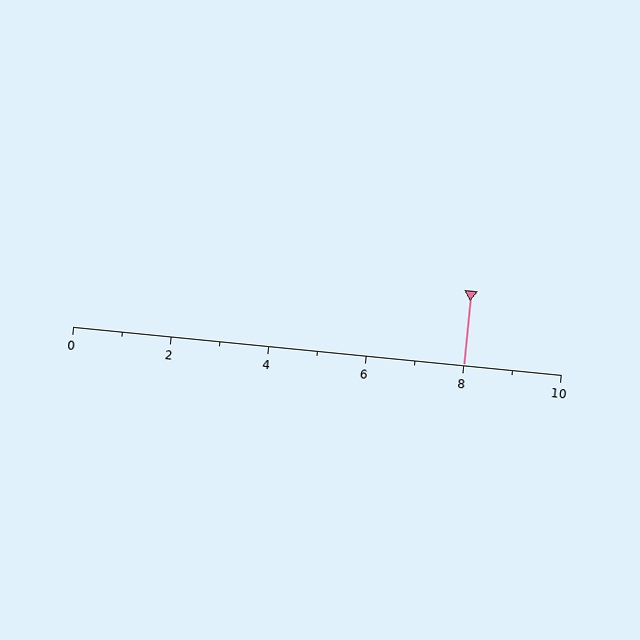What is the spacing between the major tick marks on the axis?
The major ticks are spaced 2 apart.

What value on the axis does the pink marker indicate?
The marker indicates approximately 8.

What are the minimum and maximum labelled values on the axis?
The axis runs from 0 to 10.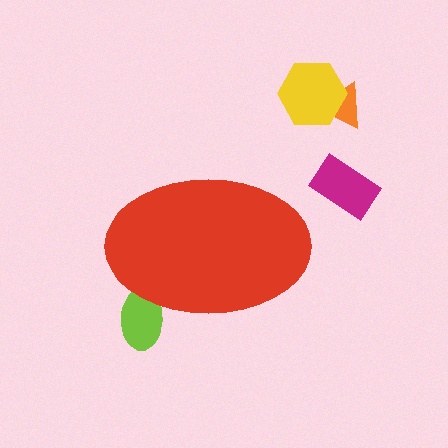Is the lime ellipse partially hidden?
Yes, the lime ellipse is partially hidden behind the red ellipse.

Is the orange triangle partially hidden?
No, the orange triangle is fully visible.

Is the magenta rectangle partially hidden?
No, the magenta rectangle is fully visible.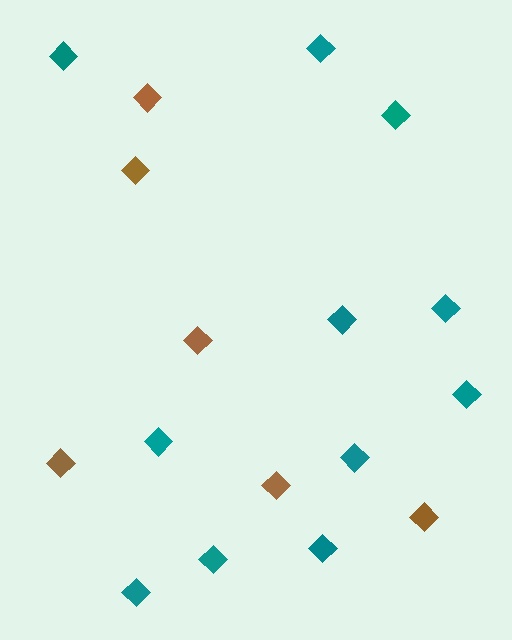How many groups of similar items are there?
There are 2 groups: one group of brown diamonds (6) and one group of teal diamonds (11).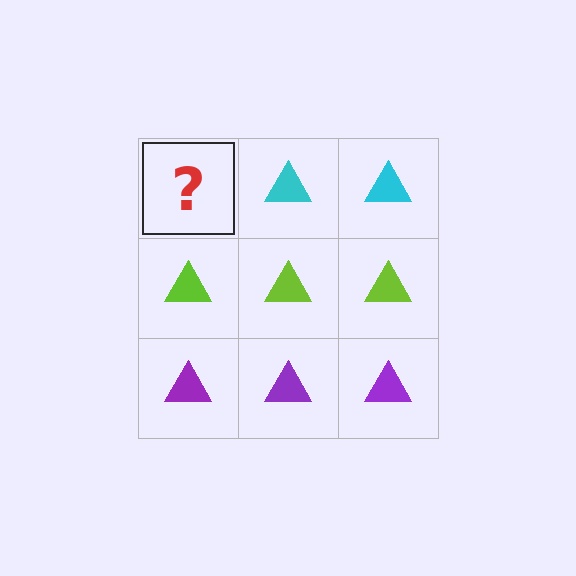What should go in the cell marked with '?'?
The missing cell should contain a cyan triangle.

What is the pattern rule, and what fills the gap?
The rule is that each row has a consistent color. The gap should be filled with a cyan triangle.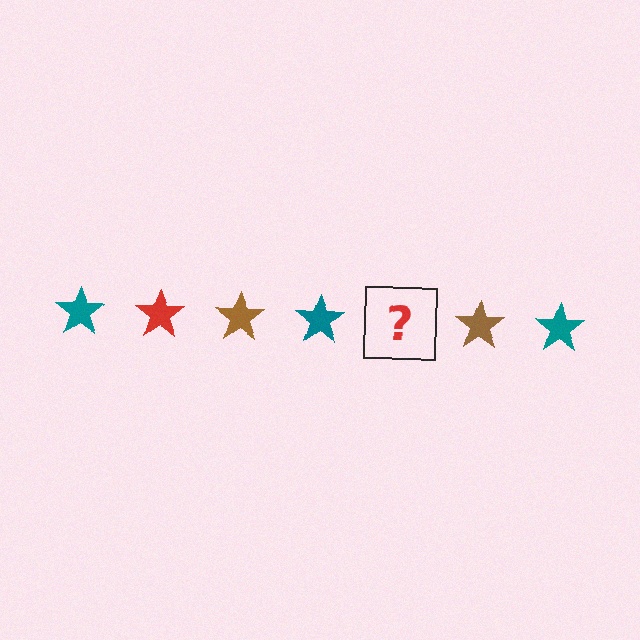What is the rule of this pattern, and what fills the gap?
The rule is that the pattern cycles through teal, red, brown stars. The gap should be filled with a red star.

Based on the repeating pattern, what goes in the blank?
The blank should be a red star.